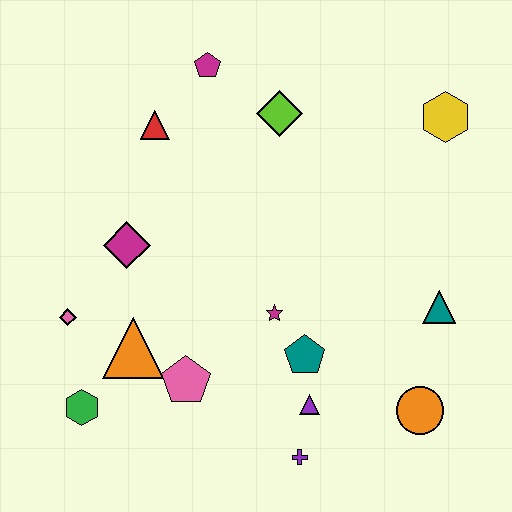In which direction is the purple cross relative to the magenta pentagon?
The purple cross is below the magenta pentagon.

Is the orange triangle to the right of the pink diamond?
Yes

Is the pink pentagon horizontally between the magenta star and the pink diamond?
Yes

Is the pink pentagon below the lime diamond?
Yes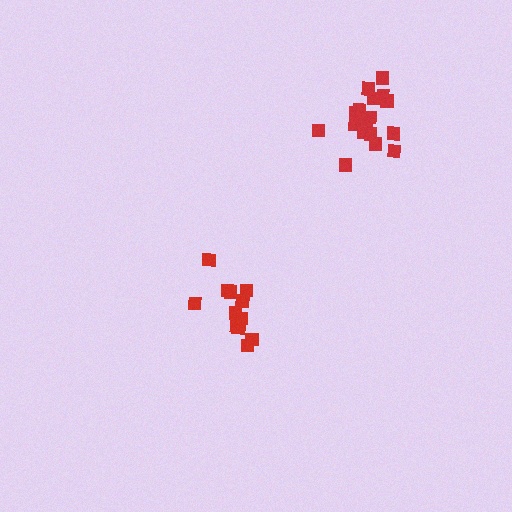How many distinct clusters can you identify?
There are 2 distinct clusters.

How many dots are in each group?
Group 1: 19 dots, Group 2: 13 dots (32 total).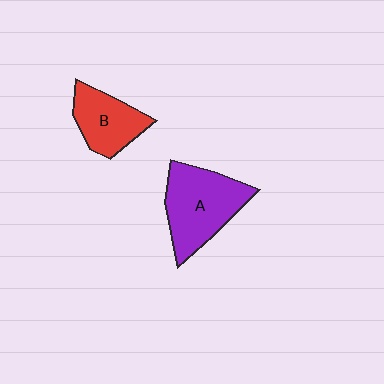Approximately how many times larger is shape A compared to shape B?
Approximately 1.5 times.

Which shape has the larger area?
Shape A (purple).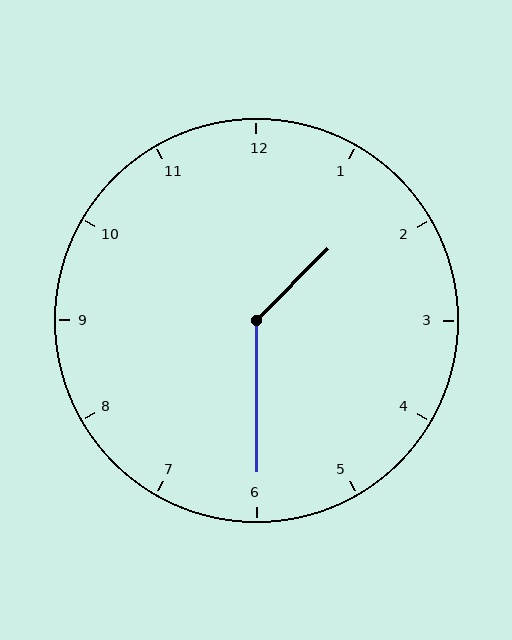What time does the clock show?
1:30.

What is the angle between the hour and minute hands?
Approximately 135 degrees.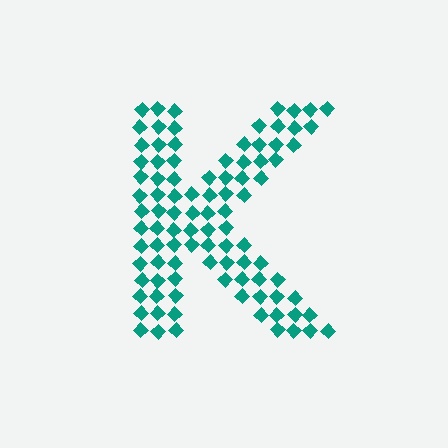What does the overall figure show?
The overall figure shows the letter K.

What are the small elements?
The small elements are diamonds.